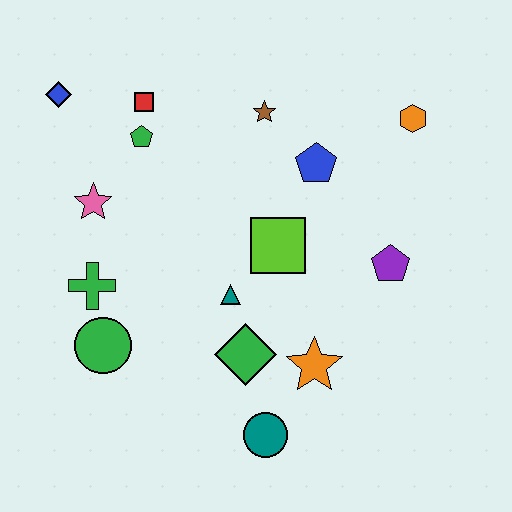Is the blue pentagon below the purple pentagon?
No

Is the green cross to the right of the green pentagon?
No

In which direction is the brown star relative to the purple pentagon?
The brown star is above the purple pentagon.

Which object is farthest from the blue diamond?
The teal circle is farthest from the blue diamond.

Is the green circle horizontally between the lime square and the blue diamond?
Yes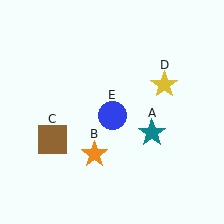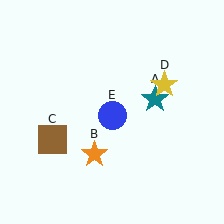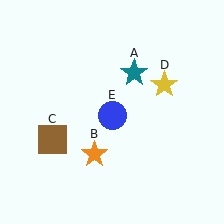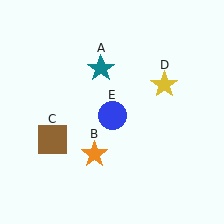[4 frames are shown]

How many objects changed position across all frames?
1 object changed position: teal star (object A).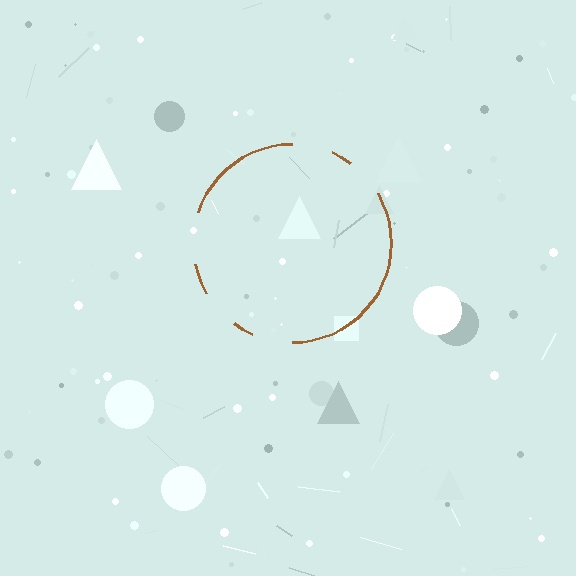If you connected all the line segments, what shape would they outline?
They would outline a circle.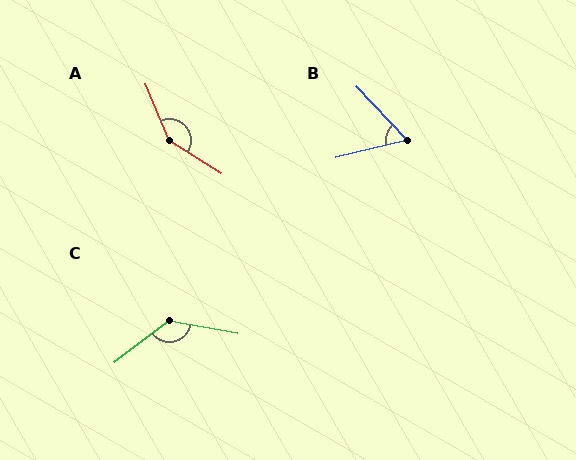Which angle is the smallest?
B, at approximately 60 degrees.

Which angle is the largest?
A, at approximately 145 degrees.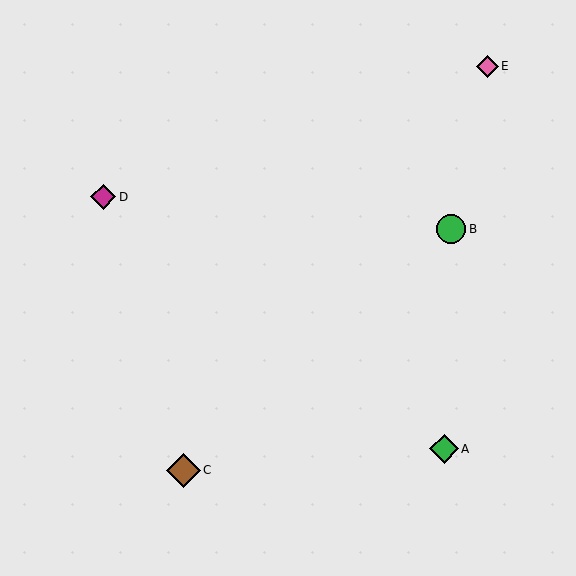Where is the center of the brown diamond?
The center of the brown diamond is at (183, 470).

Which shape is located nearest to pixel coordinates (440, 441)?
The green diamond (labeled A) at (444, 449) is nearest to that location.